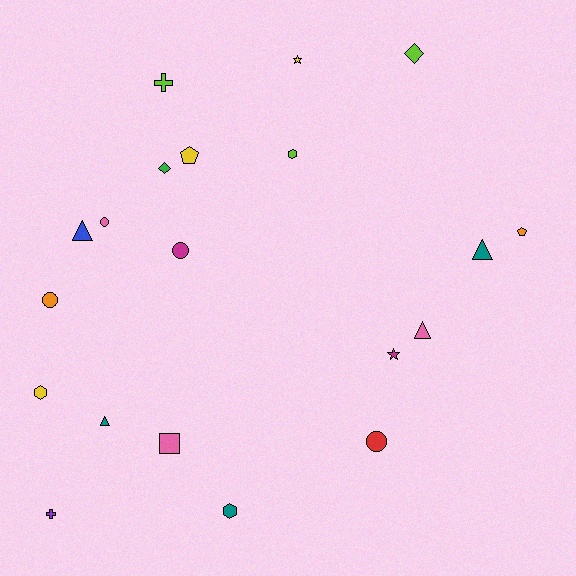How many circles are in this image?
There are 4 circles.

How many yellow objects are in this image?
There are 3 yellow objects.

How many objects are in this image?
There are 20 objects.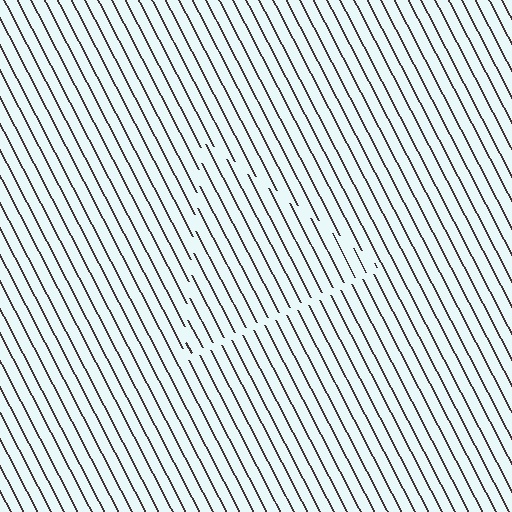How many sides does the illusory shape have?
3 sides — the line-ends trace a triangle.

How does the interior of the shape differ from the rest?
The interior of the shape contains the same grating, shifted by half a period — the contour is defined by the phase discontinuity where line-ends from the inner and outer gratings abut.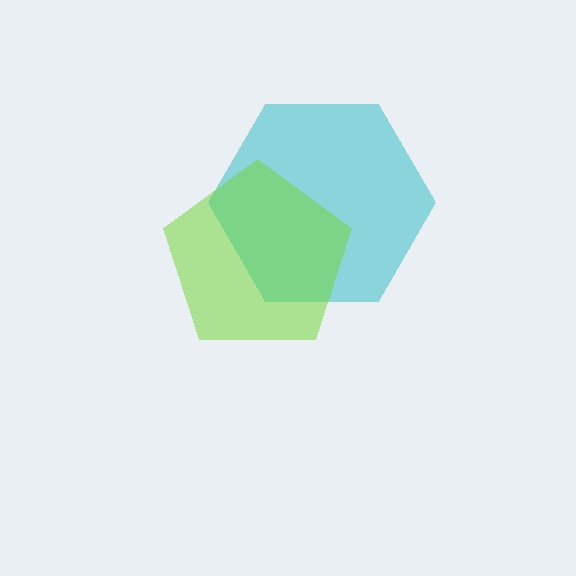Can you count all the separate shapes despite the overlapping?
Yes, there are 2 separate shapes.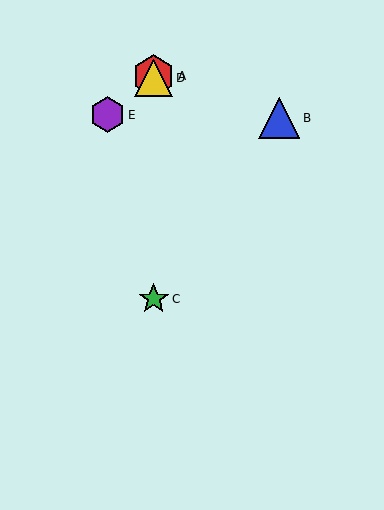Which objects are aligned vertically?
Objects A, C, D are aligned vertically.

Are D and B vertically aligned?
No, D is at x≈154 and B is at x≈279.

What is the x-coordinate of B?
Object B is at x≈279.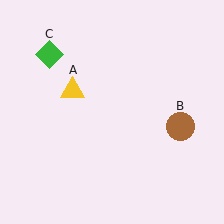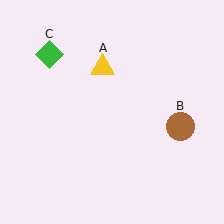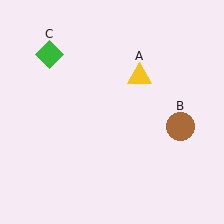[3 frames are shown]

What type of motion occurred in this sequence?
The yellow triangle (object A) rotated clockwise around the center of the scene.